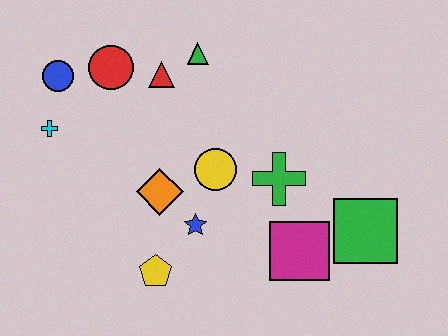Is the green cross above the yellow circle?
No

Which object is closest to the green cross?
The yellow circle is closest to the green cross.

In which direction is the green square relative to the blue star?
The green square is to the right of the blue star.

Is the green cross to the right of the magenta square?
No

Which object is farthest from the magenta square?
The blue circle is farthest from the magenta square.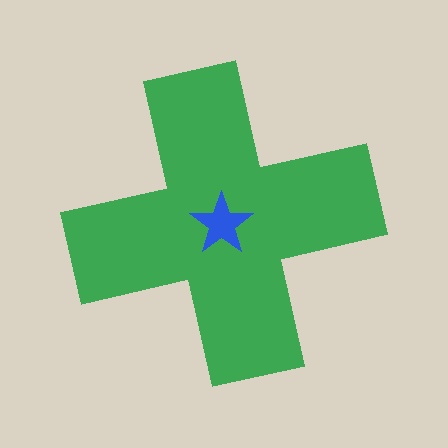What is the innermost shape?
The blue star.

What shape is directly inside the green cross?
The blue star.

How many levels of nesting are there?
2.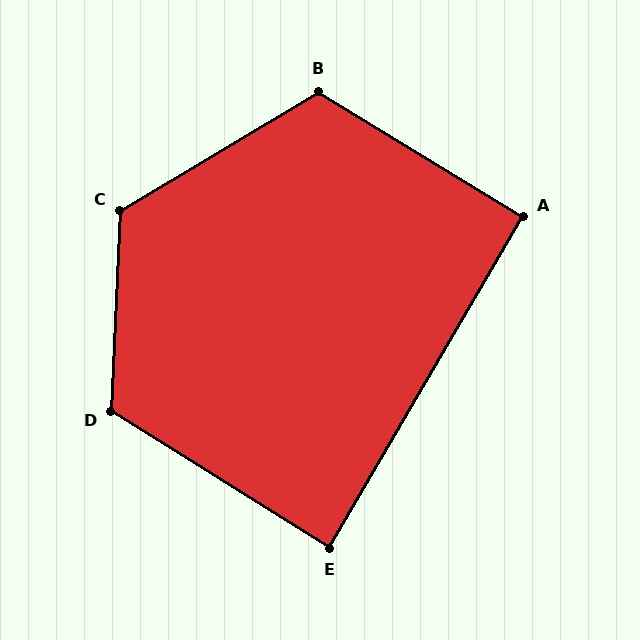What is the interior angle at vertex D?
Approximately 120 degrees (obtuse).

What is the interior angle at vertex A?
Approximately 91 degrees (approximately right).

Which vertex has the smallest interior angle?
E, at approximately 88 degrees.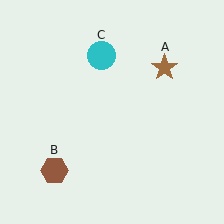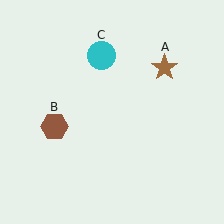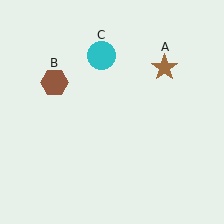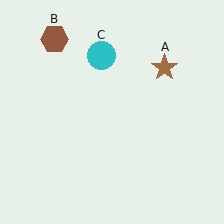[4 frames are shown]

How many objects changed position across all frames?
1 object changed position: brown hexagon (object B).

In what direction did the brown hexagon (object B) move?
The brown hexagon (object B) moved up.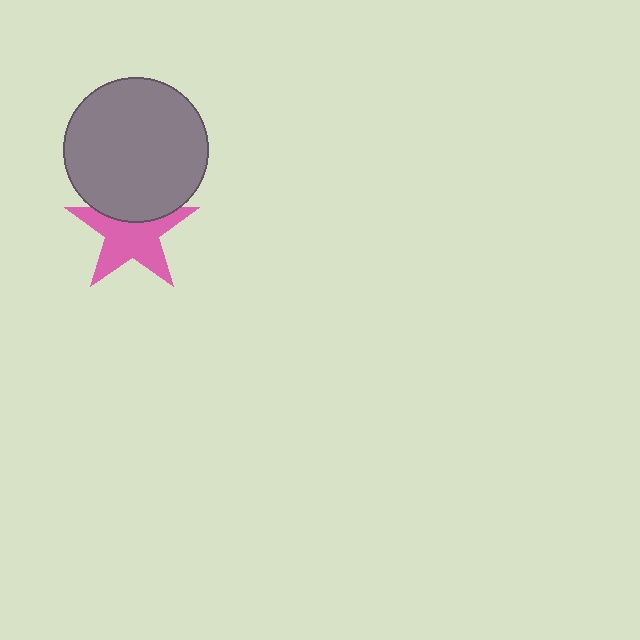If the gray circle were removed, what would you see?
You would see the complete pink star.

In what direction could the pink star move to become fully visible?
The pink star could move down. That would shift it out from behind the gray circle entirely.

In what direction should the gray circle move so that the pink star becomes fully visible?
The gray circle should move up. That is the shortest direction to clear the overlap and leave the pink star fully visible.